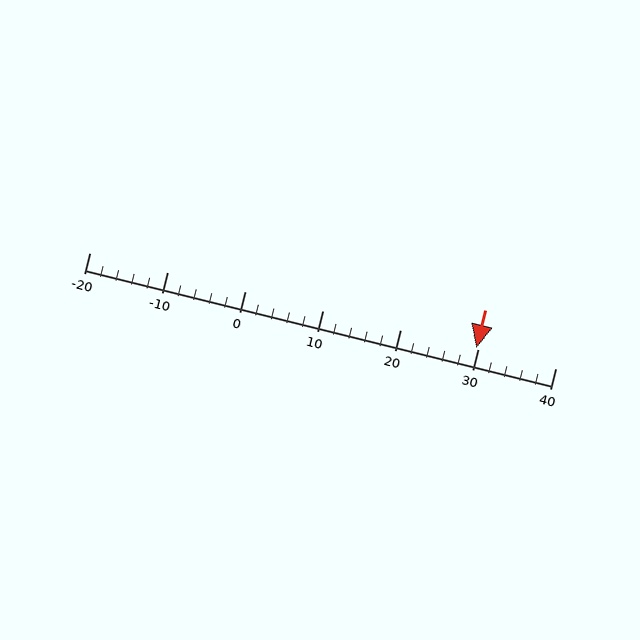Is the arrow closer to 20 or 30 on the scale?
The arrow is closer to 30.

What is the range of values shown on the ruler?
The ruler shows values from -20 to 40.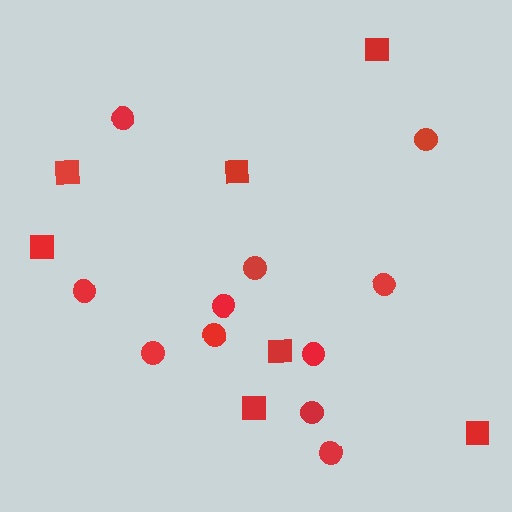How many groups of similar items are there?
There are 2 groups: one group of circles (11) and one group of squares (7).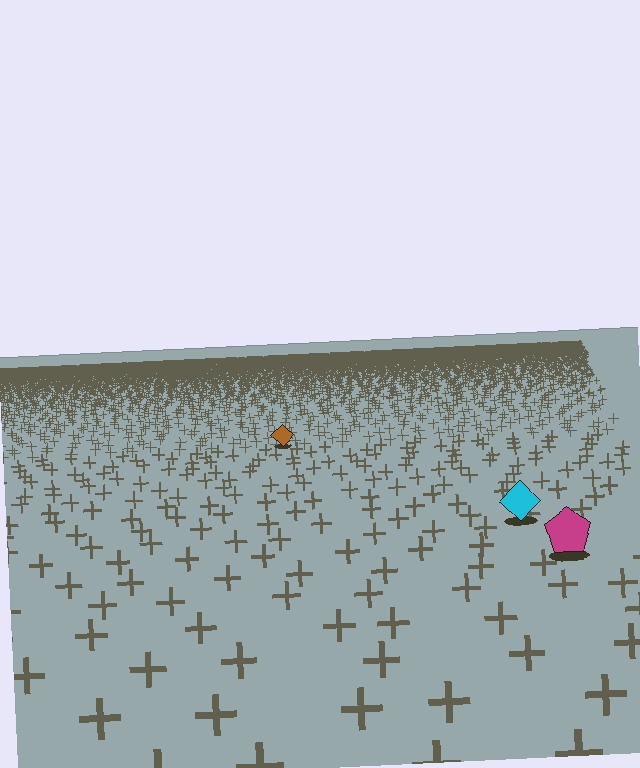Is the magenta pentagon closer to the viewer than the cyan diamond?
Yes. The magenta pentagon is closer — you can tell from the texture gradient: the ground texture is coarser near it.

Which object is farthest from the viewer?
The brown diamond is farthest from the viewer. It appears smaller and the ground texture around it is denser.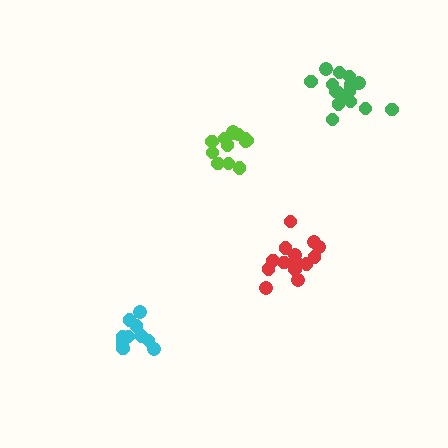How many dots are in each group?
Group 1: 13 dots, Group 2: 14 dots, Group 3: 17 dots, Group 4: 12 dots (56 total).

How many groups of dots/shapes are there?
There are 4 groups.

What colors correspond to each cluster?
The clusters are colored: lime, red, green, cyan.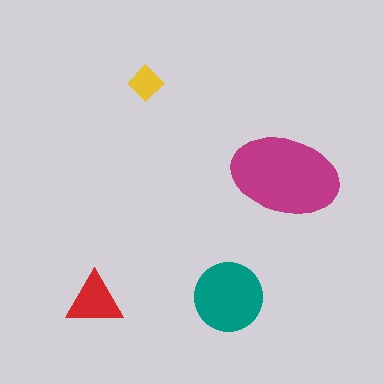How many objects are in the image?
There are 4 objects in the image.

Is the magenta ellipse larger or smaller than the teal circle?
Larger.